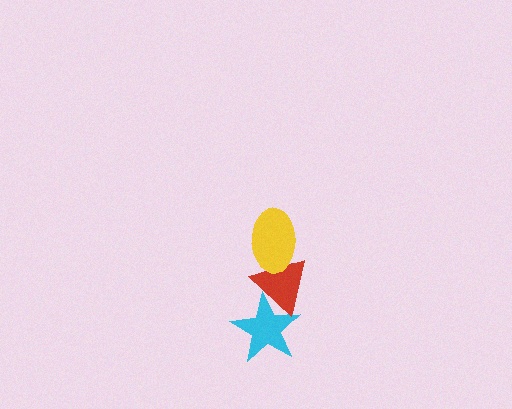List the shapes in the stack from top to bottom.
From top to bottom: the yellow ellipse, the red triangle, the cyan star.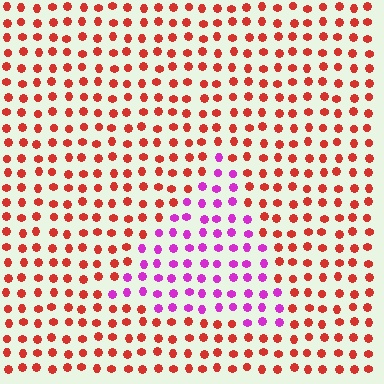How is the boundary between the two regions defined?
The boundary is defined purely by a slight shift in hue (about 60 degrees). Spacing, size, and orientation are identical on both sides.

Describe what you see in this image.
The image is filled with small red elements in a uniform arrangement. A triangle-shaped region is visible where the elements are tinted to a slightly different hue, forming a subtle color boundary.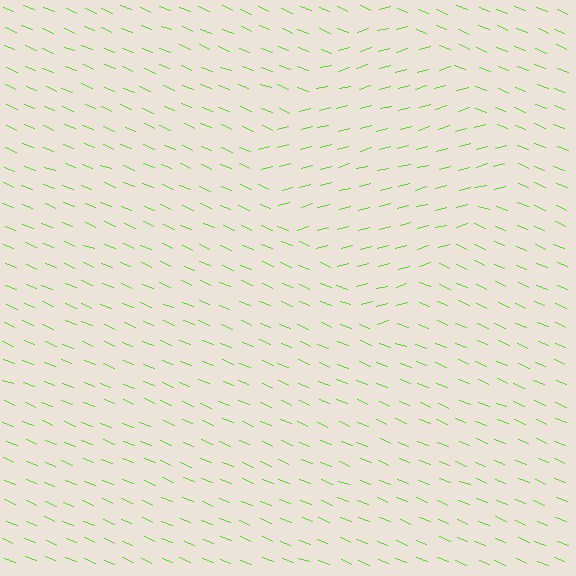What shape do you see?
I see a diamond.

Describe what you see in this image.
The image is filled with small lime line segments. A diamond region in the image has lines oriented differently from the surrounding lines, creating a visible texture boundary.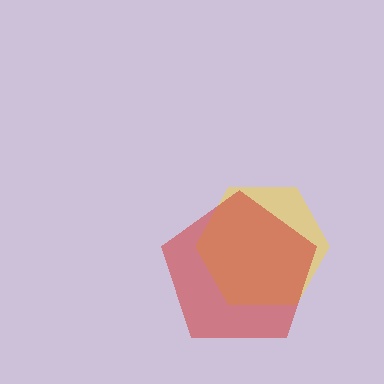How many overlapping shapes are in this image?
There are 2 overlapping shapes in the image.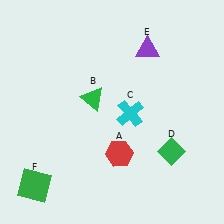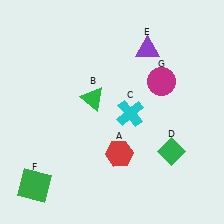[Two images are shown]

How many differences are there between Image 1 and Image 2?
There is 1 difference between the two images.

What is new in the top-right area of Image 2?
A magenta circle (G) was added in the top-right area of Image 2.